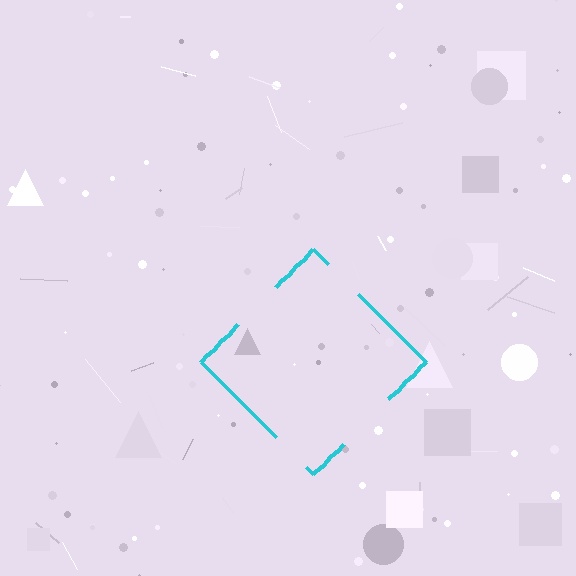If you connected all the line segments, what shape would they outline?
They would outline a diamond.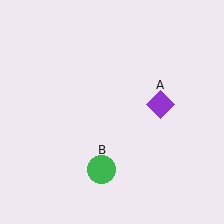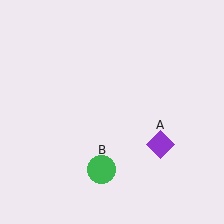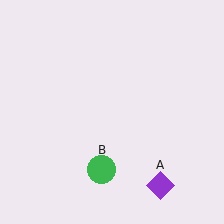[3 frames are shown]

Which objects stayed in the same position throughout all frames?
Green circle (object B) remained stationary.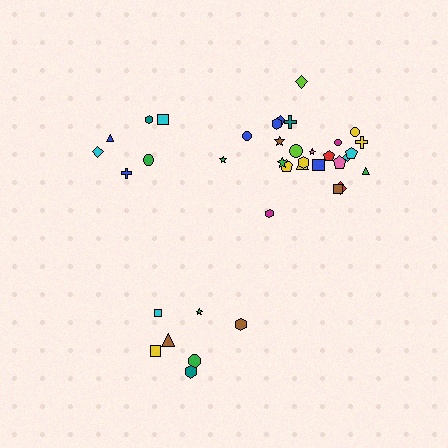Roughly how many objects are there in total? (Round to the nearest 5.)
Roughly 40 objects in total.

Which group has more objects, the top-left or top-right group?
The top-right group.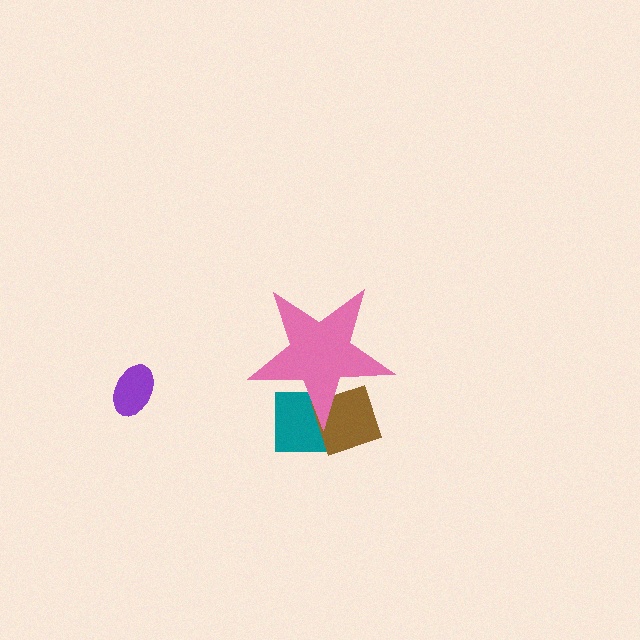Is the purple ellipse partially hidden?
No, the purple ellipse is fully visible.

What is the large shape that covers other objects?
A pink star.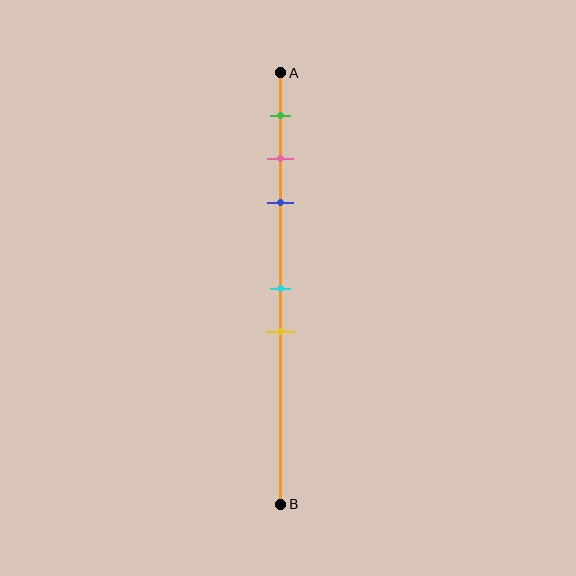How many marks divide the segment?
There are 5 marks dividing the segment.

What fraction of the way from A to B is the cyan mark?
The cyan mark is approximately 50% (0.5) of the way from A to B.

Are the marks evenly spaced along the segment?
No, the marks are not evenly spaced.